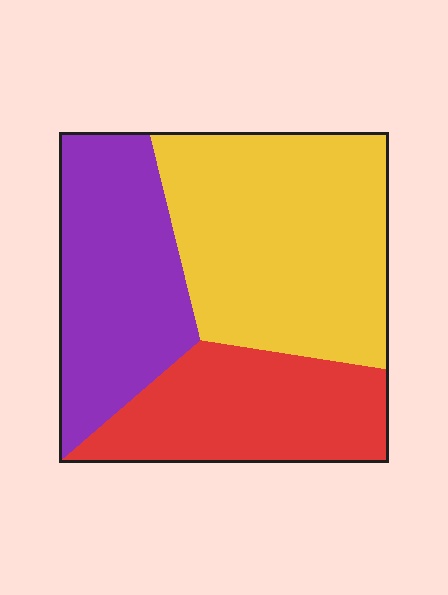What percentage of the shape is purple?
Purple takes up about one third (1/3) of the shape.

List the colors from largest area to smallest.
From largest to smallest: yellow, purple, red.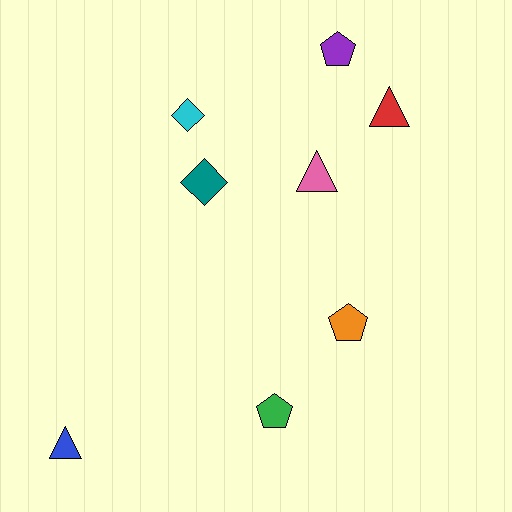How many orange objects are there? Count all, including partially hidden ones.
There is 1 orange object.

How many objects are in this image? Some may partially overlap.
There are 8 objects.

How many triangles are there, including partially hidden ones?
There are 3 triangles.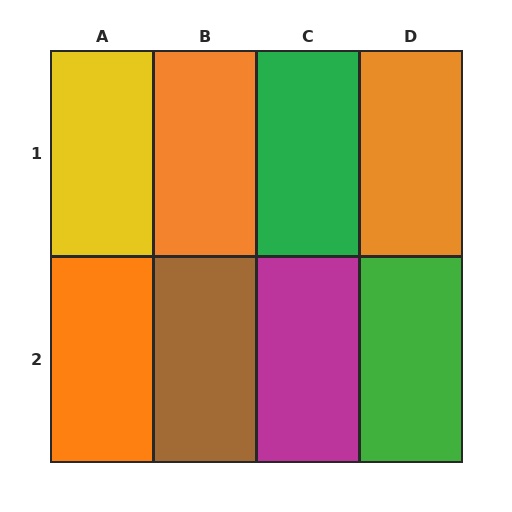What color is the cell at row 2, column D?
Green.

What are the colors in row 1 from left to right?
Yellow, orange, green, orange.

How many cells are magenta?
1 cell is magenta.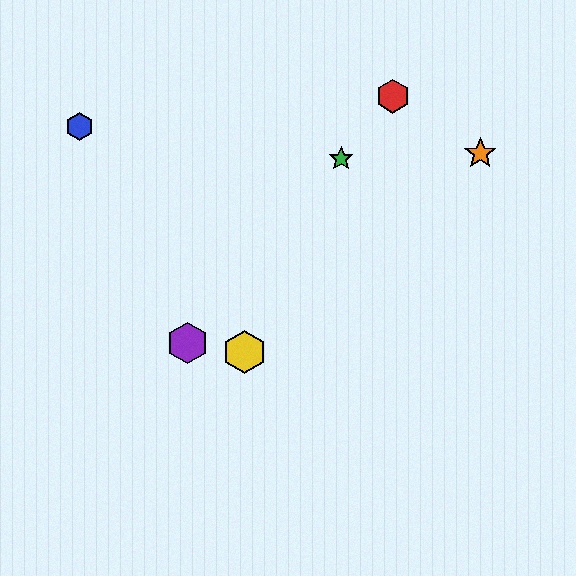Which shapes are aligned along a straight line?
The red hexagon, the green star, the purple hexagon are aligned along a straight line.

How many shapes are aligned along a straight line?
3 shapes (the red hexagon, the green star, the purple hexagon) are aligned along a straight line.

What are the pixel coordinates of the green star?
The green star is at (341, 159).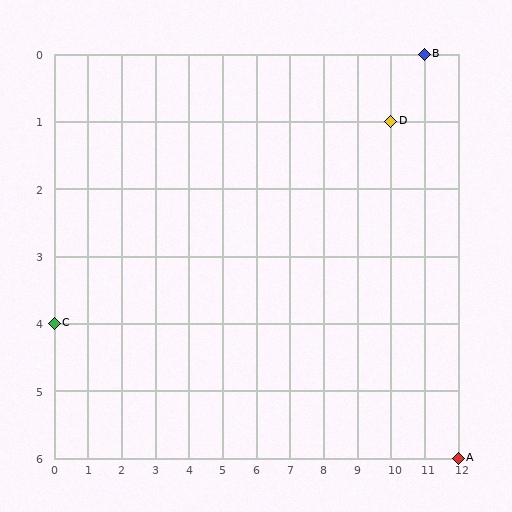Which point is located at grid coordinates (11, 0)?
Point B is at (11, 0).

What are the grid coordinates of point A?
Point A is at grid coordinates (12, 6).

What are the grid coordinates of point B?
Point B is at grid coordinates (11, 0).